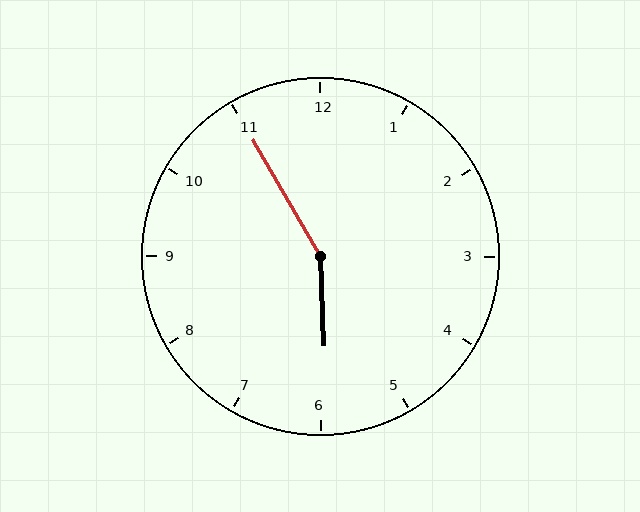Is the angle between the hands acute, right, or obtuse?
It is obtuse.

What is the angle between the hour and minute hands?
Approximately 152 degrees.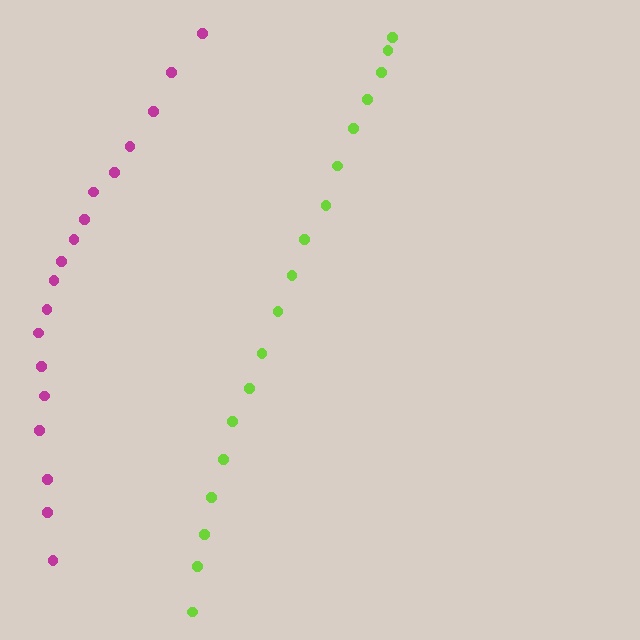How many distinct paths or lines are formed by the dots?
There are 2 distinct paths.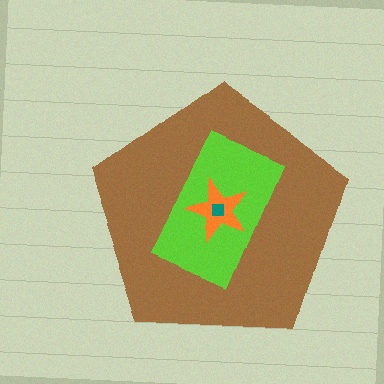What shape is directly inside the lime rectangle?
The orange star.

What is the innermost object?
The teal square.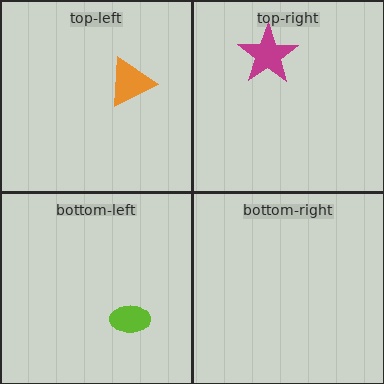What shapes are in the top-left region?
The orange triangle.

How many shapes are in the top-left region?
1.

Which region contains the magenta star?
The top-right region.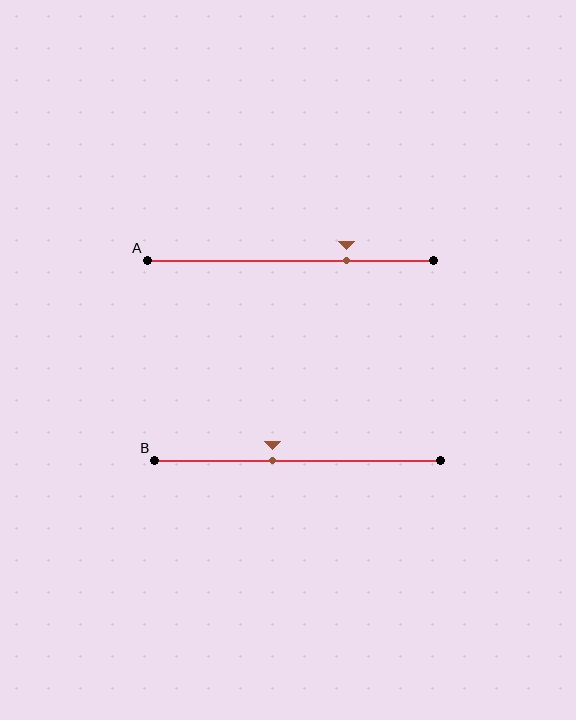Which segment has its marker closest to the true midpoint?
Segment B has its marker closest to the true midpoint.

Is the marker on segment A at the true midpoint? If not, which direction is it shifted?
No, the marker on segment A is shifted to the right by about 20% of the segment length.